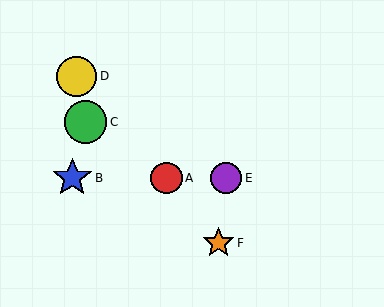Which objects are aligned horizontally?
Objects A, B, E are aligned horizontally.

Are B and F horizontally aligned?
No, B is at y≈178 and F is at y≈243.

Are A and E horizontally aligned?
Yes, both are at y≈178.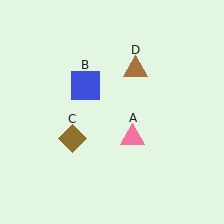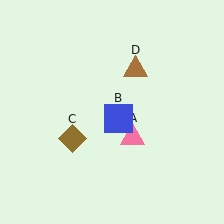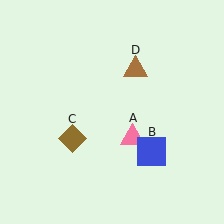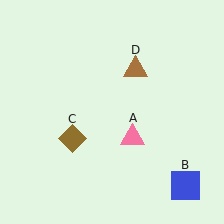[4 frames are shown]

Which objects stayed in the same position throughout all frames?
Pink triangle (object A) and brown diamond (object C) and brown triangle (object D) remained stationary.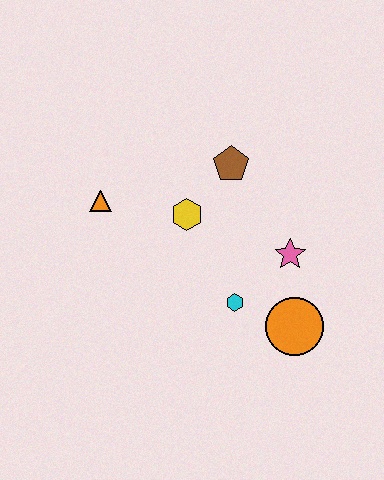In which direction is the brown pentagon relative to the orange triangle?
The brown pentagon is to the right of the orange triangle.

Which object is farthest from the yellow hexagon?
The orange circle is farthest from the yellow hexagon.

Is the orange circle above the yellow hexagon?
No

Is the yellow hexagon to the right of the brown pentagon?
No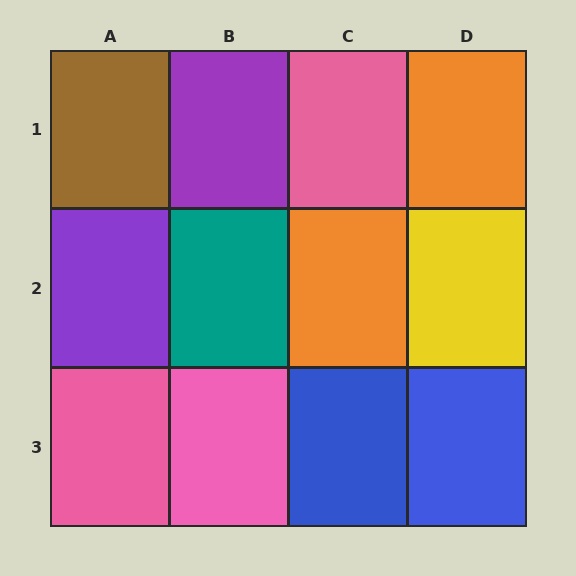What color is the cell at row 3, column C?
Blue.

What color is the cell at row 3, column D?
Blue.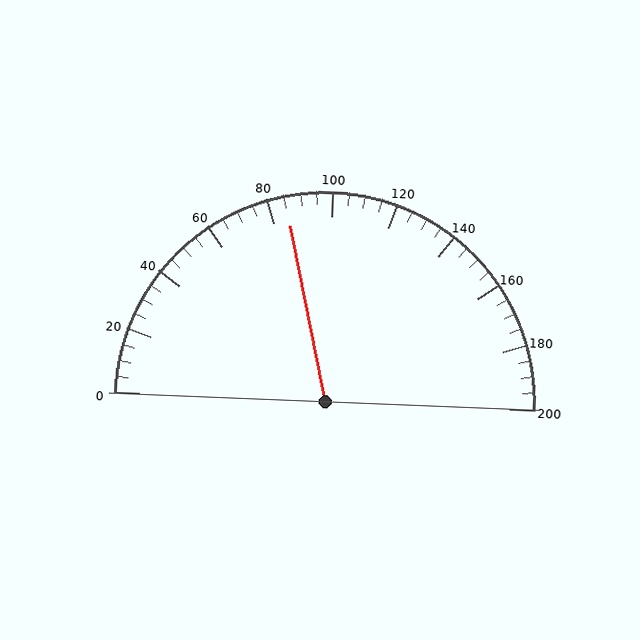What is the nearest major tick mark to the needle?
The nearest major tick mark is 80.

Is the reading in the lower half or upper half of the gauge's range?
The reading is in the lower half of the range (0 to 200).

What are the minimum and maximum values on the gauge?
The gauge ranges from 0 to 200.